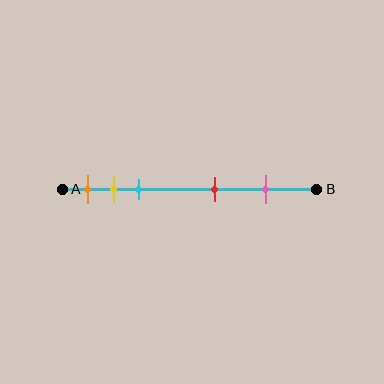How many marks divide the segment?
There are 5 marks dividing the segment.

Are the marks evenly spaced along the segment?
No, the marks are not evenly spaced.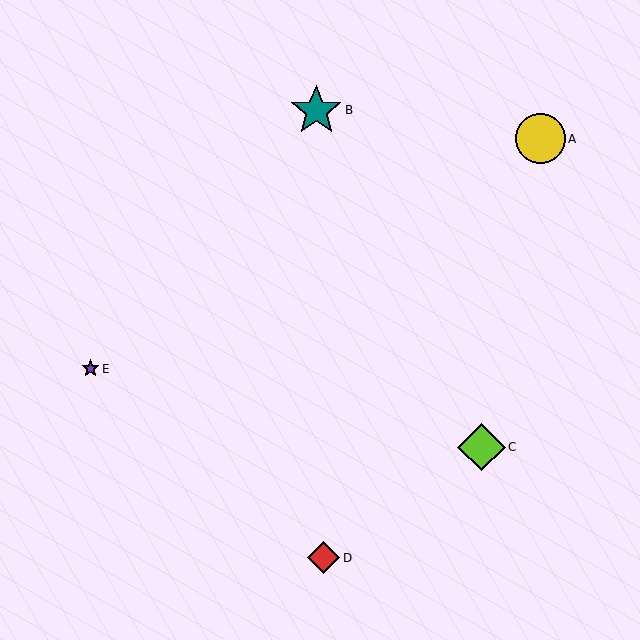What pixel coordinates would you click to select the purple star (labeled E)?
Click at (91, 369) to select the purple star E.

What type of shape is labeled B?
Shape B is a teal star.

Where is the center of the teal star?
The center of the teal star is at (316, 110).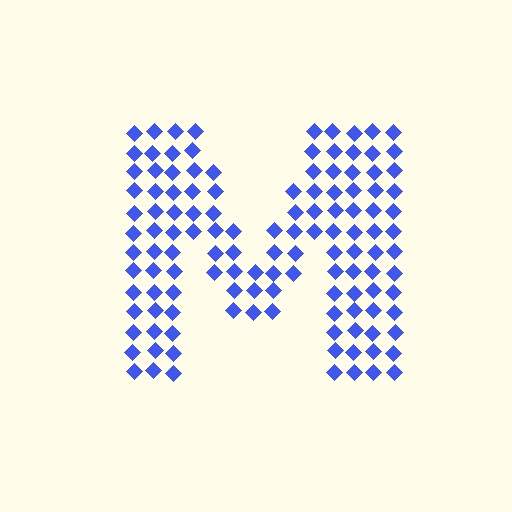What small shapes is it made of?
It is made of small diamonds.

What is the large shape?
The large shape is the letter M.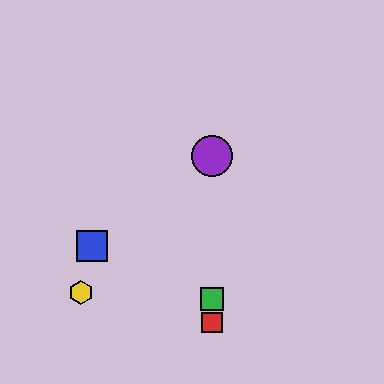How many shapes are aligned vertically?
3 shapes (the red square, the green square, the purple circle) are aligned vertically.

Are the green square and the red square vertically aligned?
Yes, both are at x≈212.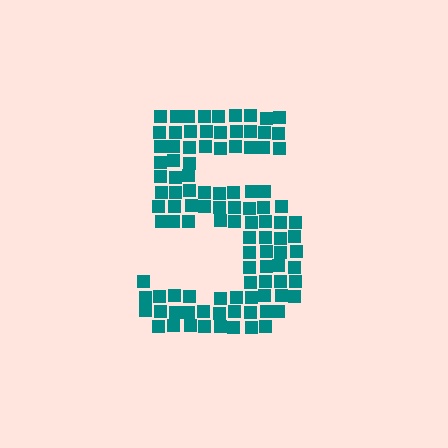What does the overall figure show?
The overall figure shows the digit 5.